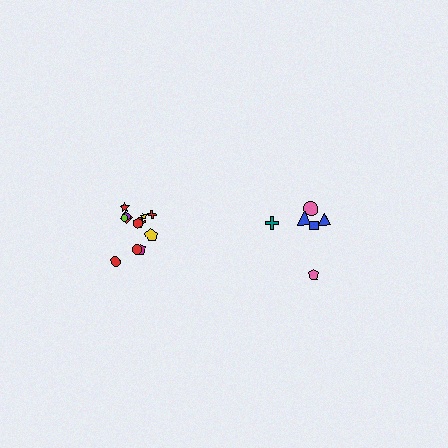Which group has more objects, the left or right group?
The left group.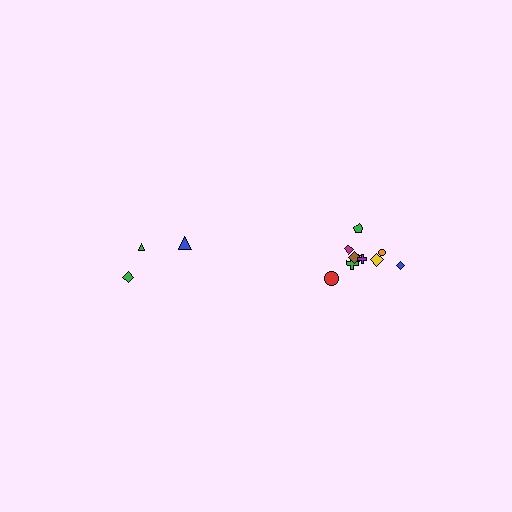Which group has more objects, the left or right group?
The right group.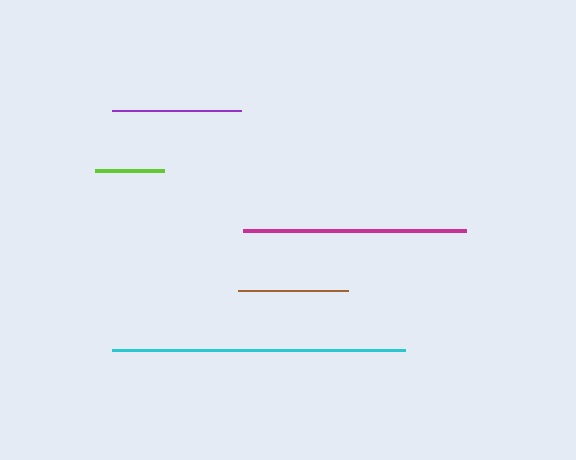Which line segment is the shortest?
The lime line is the shortest at approximately 69 pixels.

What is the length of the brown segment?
The brown segment is approximately 110 pixels long.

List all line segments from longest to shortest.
From longest to shortest: cyan, magenta, purple, brown, lime.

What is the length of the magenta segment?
The magenta segment is approximately 223 pixels long.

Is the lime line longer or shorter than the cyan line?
The cyan line is longer than the lime line.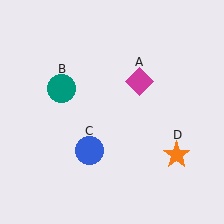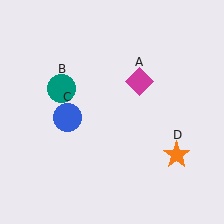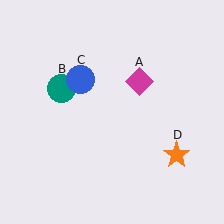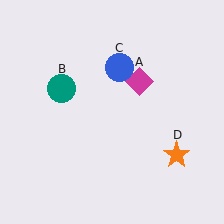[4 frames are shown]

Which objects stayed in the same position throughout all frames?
Magenta diamond (object A) and teal circle (object B) and orange star (object D) remained stationary.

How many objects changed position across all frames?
1 object changed position: blue circle (object C).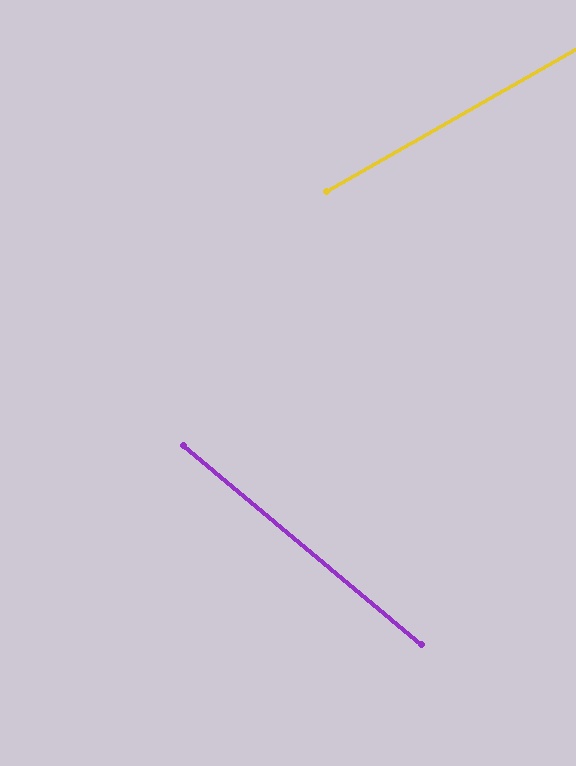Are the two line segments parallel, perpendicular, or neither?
Neither parallel nor perpendicular — they differ by about 70°.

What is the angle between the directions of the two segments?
Approximately 70 degrees.